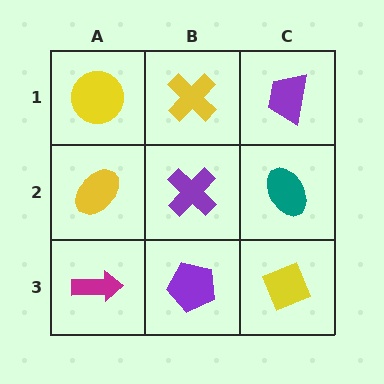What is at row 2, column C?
A teal ellipse.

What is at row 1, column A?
A yellow circle.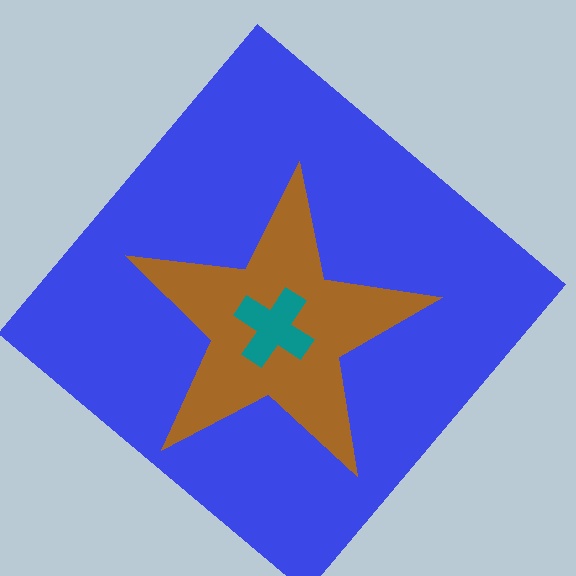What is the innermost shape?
The teal cross.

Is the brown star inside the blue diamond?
Yes.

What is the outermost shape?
The blue diamond.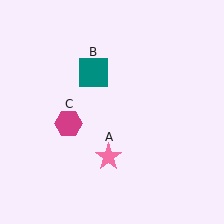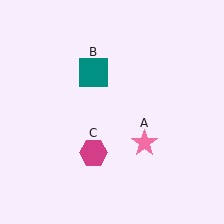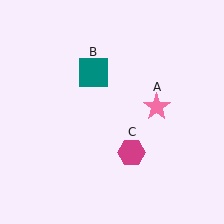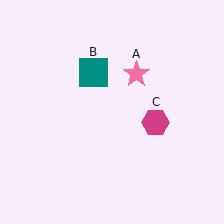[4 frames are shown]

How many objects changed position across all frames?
2 objects changed position: pink star (object A), magenta hexagon (object C).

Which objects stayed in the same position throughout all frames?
Teal square (object B) remained stationary.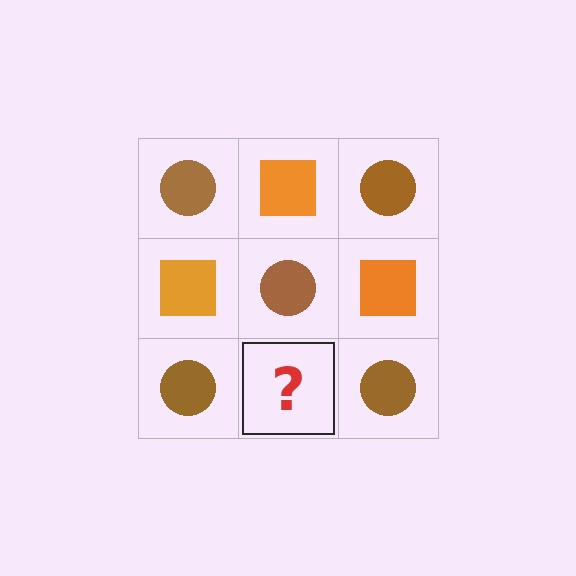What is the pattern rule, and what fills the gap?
The rule is that it alternates brown circle and orange square in a checkerboard pattern. The gap should be filled with an orange square.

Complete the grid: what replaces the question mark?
The question mark should be replaced with an orange square.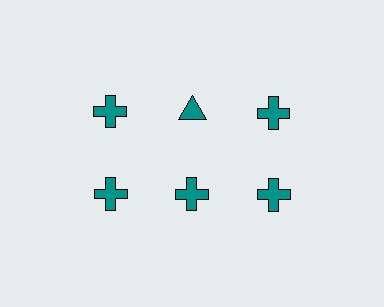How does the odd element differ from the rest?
It has a different shape: triangle instead of cross.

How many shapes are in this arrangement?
There are 6 shapes arranged in a grid pattern.